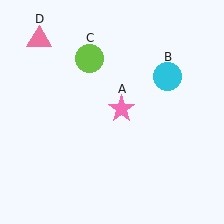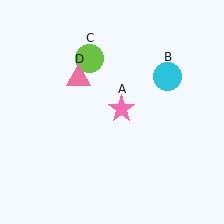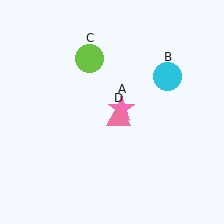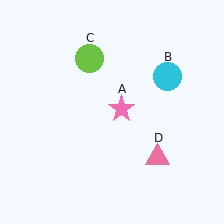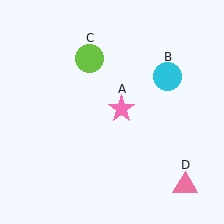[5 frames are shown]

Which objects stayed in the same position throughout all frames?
Pink star (object A) and cyan circle (object B) and lime circle (object C) remained stationary.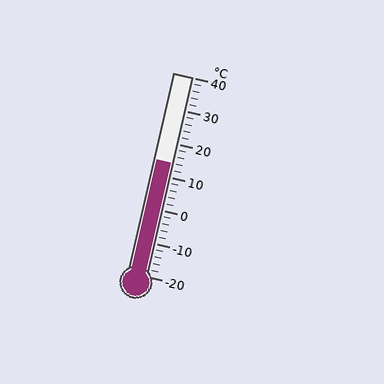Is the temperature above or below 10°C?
The temperature is above 10°C.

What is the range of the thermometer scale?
The thermometer scale ranges from -20°C to 40°C.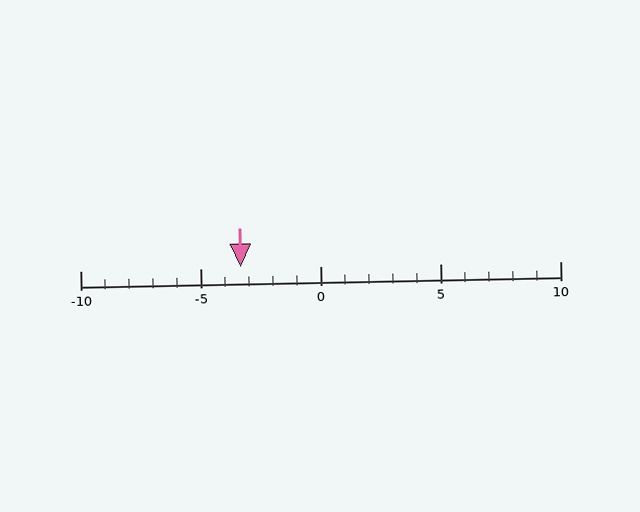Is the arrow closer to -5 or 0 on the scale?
The arrow is closer to -5.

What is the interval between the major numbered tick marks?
The major tick marks are spaced 5 units apart.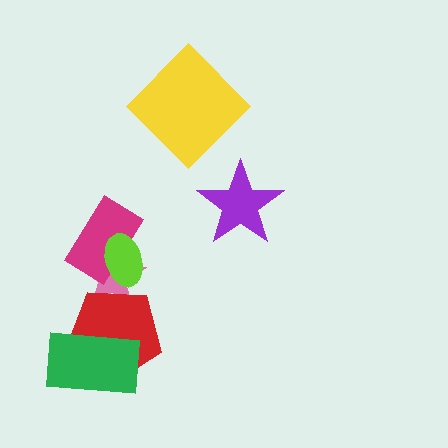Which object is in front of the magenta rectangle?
The lime ellipse is in front of the magenta rectangle.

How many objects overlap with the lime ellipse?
2 objects overlap with the lime ellipse.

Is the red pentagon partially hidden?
Yes, it is partially covered by another shape.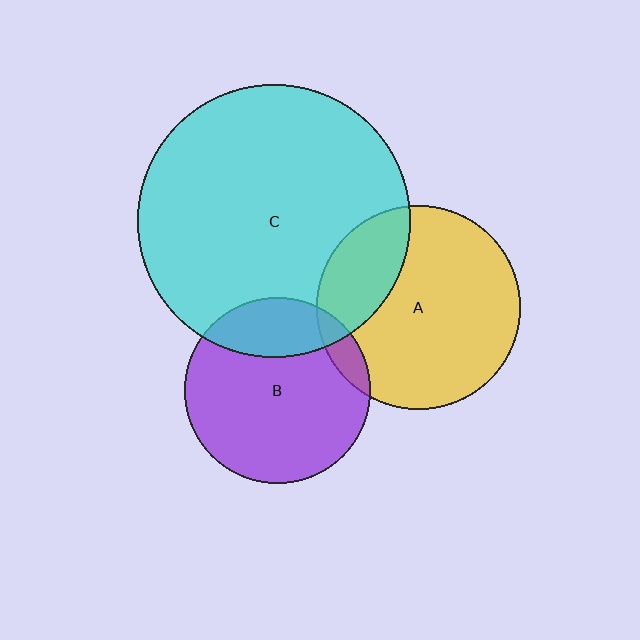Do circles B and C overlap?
Yes.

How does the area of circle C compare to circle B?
Approximately 2.2 times.